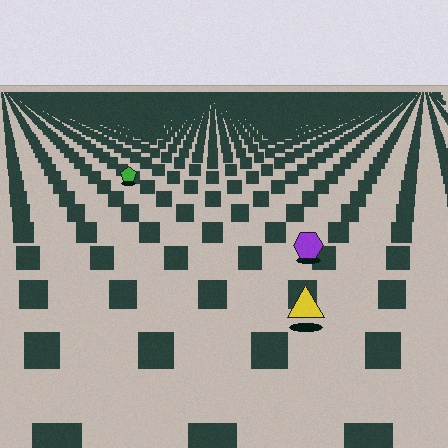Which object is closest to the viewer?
The yellow triangle is closest. The texture marks near it are larger and more spread out.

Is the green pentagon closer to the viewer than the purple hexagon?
No. The purple hexagon is closer — you can tell from the texture gradient: the ground texture is coarser near it.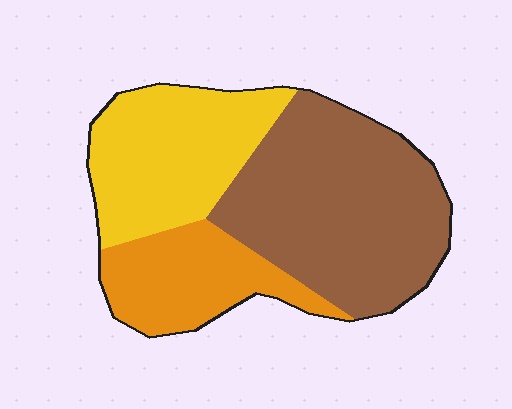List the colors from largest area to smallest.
From largest to smallest: brown, yellow, orange.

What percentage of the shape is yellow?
Yellow takes up about one third (1/3) of the shape.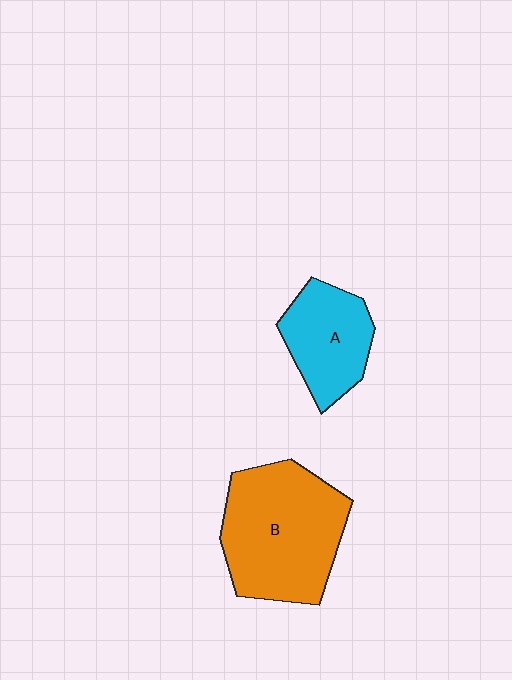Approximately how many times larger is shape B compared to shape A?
Approximately 1.7 times.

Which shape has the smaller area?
Shape A (cyan).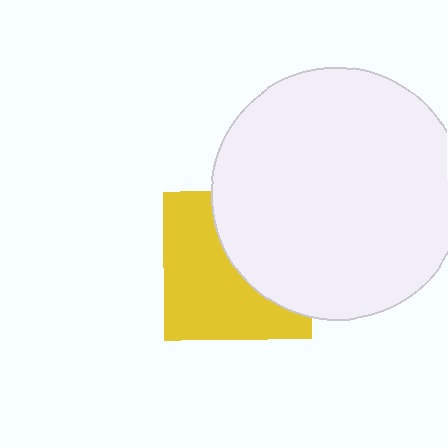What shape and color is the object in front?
The object in front is a white circle.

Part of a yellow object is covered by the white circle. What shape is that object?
It is a square.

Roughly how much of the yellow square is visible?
About half of it is visible (roughly 56%).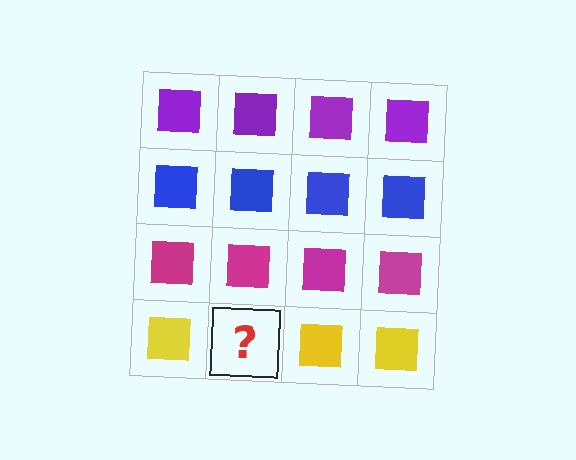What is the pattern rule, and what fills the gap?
The rule is that each row has a consistent color. The gap should be filled with a yellow square.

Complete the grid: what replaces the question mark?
The question mark should be replaced with a yellow square.